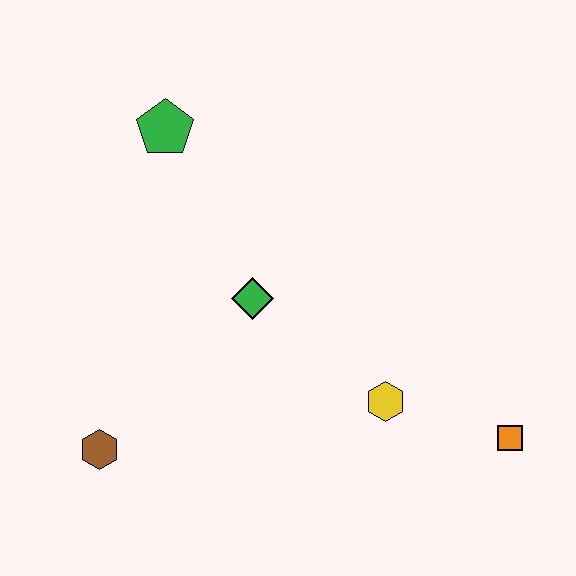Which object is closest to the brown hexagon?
The green diamond is closest to the brown hexagon.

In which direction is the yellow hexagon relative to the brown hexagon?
The yellow hexagon is to the right of the brown hexagon.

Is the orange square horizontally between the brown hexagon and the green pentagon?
No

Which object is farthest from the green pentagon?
The orange square is farthest from the green pentagon.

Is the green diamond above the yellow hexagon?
Yes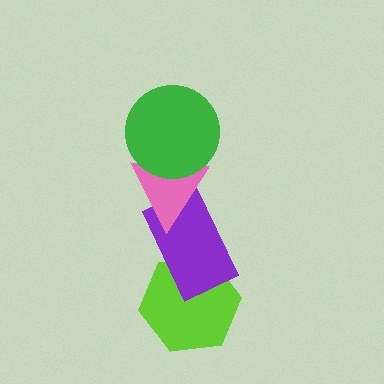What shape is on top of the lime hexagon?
The purple rectangle is on top of the lime hexagon.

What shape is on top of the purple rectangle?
The pink triangle is on top of the purple rectangle.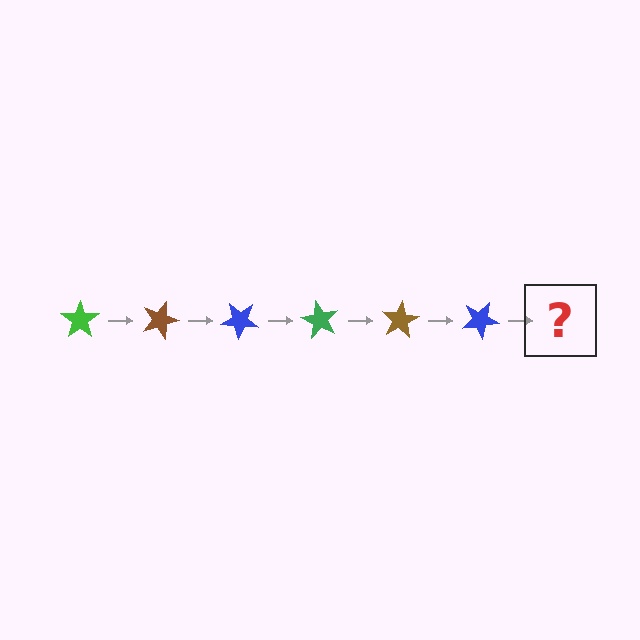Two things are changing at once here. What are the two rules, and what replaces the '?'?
The two rules are that it rotates 20 degrees each step and the color cycles through green, brown, and blue. The '?' should be a green star, rotated 120 degrees from the start.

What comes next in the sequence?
The next element should be a green star, rotated 120 degrees from the start.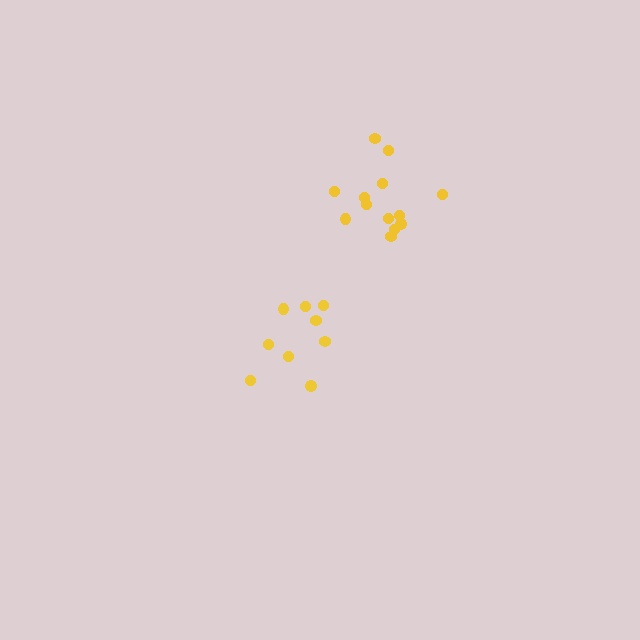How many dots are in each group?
Group 1: 9 dots, Group 2: 13 dots (22 total).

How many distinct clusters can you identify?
There are 2 distinct clusters.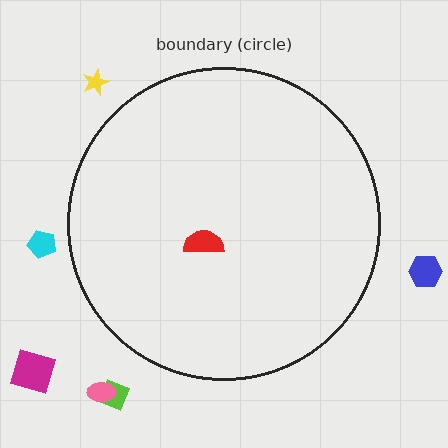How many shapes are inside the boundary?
1 inside, 6 outside.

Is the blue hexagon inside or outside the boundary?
Outside.